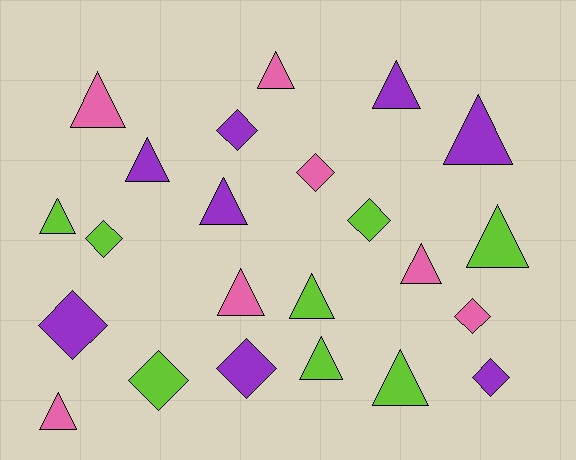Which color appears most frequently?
Purple, with 8 objects.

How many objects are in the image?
There are 23 objects.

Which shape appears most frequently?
Triangle, with 14 objects.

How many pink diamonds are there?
There are 2 pink diamonds.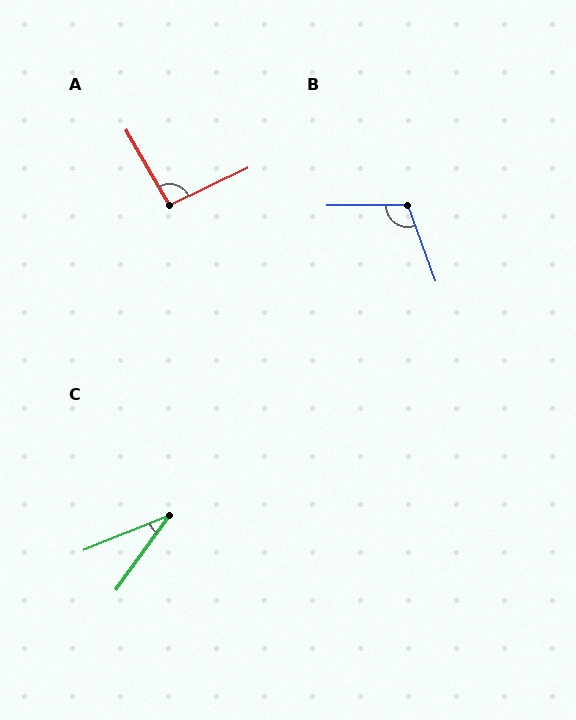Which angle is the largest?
B, at approximately 109 degrees.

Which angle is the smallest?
C, at approximately 32 degrees.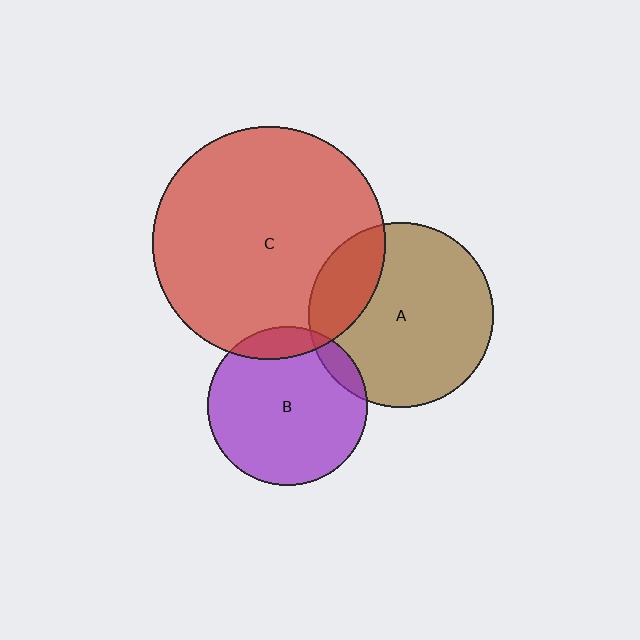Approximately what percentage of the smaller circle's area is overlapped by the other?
Approximately 10%.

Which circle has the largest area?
Circle C (red).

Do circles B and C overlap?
Yes.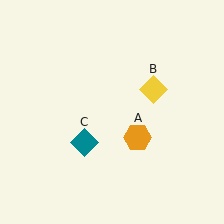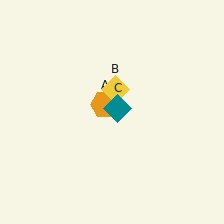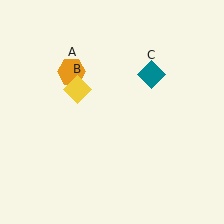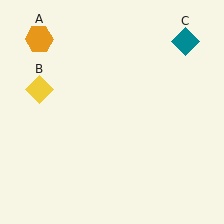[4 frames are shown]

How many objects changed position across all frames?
3 objects changed position: orange hexagon (object A), yellow diamond (object B), teal diamond (object C).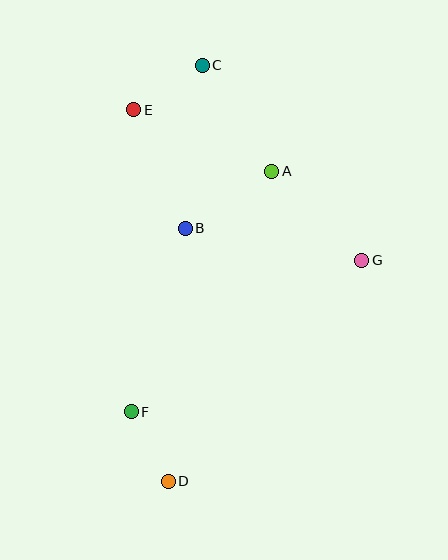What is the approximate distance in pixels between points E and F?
The distance between E and F is approximately 302 pixels.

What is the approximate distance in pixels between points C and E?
The distance between C and E is approximately 82 pixels.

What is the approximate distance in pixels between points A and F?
The distance between A and F is approximately 279 pixels.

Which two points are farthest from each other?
Points C and D are farthest from each other.